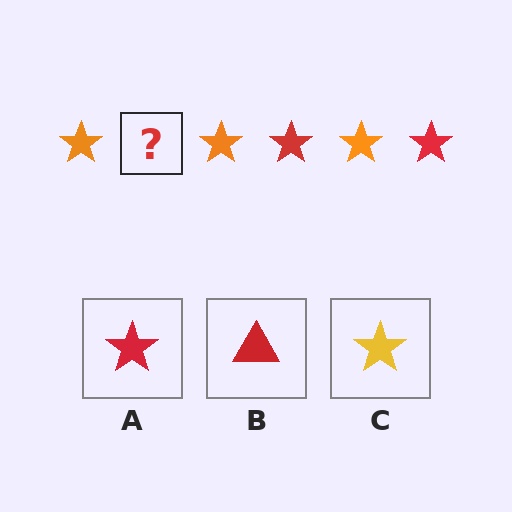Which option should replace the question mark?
Option A.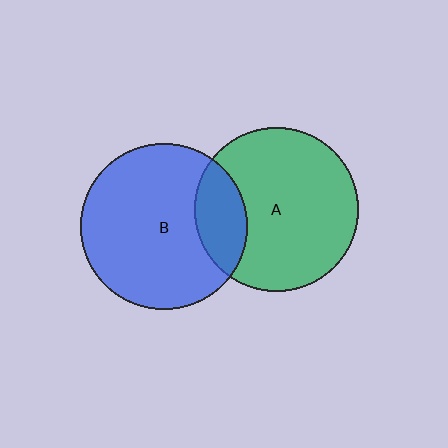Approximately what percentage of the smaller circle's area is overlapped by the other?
Approximately 20%.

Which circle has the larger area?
Circle B (blue).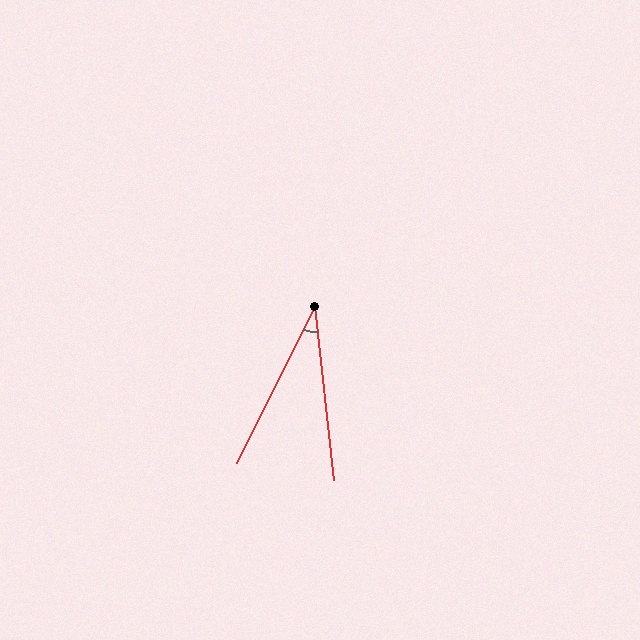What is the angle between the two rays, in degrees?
Approximately 33 degrees.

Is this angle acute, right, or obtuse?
It is acute.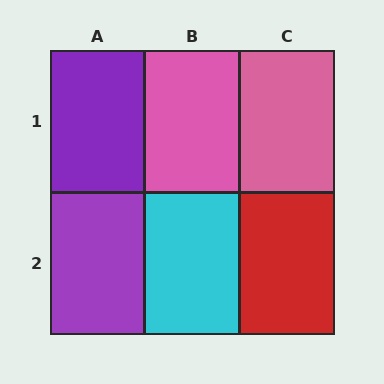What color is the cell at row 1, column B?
Pink.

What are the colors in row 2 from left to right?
Purple, cyan, red.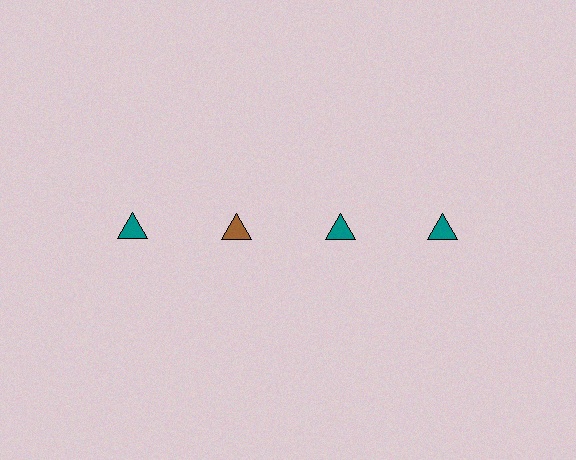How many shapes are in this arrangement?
There are 4 shapes arranged in a grid pattern.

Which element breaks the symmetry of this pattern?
The brown triangle in the top row, second from left column breaks the symmetry. All other shapes are teal triangles.